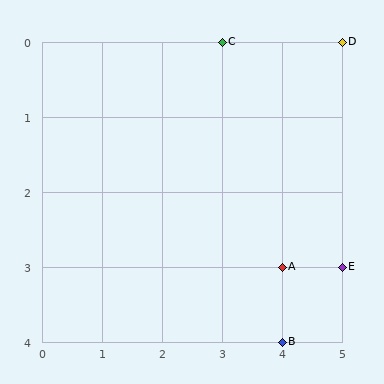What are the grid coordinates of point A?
Point A is at grid coordinates (4, 3).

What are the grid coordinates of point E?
Point E is at grid coordinates (5, 3).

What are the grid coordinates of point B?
Point B is at grid coordinates (4, 4).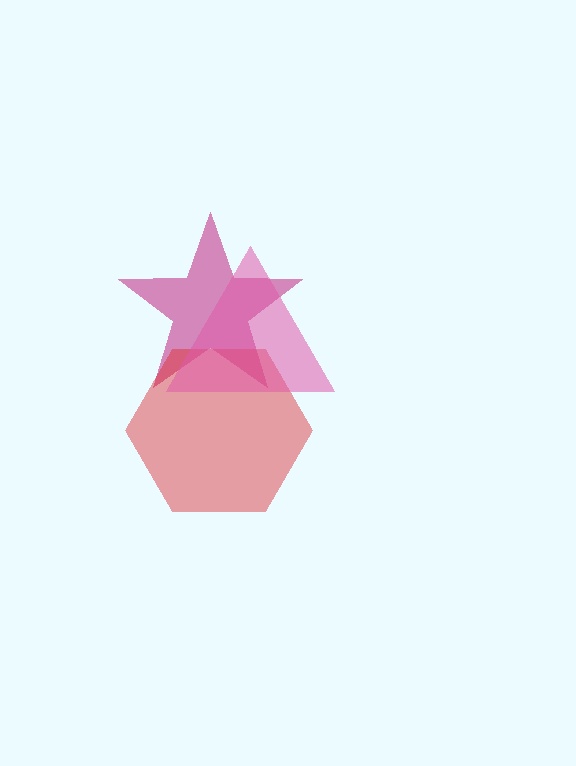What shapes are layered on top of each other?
The layered shapes are: a magenta star, a red hexagon, a pink triangle.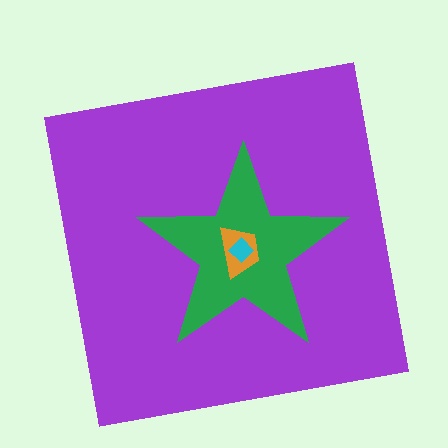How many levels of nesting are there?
4.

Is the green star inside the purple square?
Yes.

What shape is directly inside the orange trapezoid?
The cyan diamond.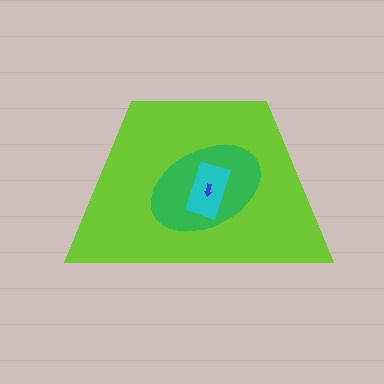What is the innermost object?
The blue arrow.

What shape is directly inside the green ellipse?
The cyan rectangle.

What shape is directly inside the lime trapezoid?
The green ellipse.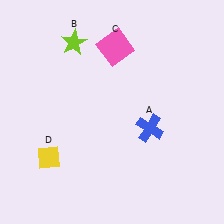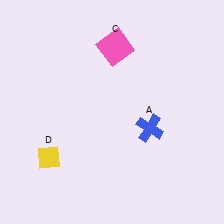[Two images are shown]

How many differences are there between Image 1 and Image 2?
There is 1 difference between the two images.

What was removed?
The lime star (B) was removed in Image 2.